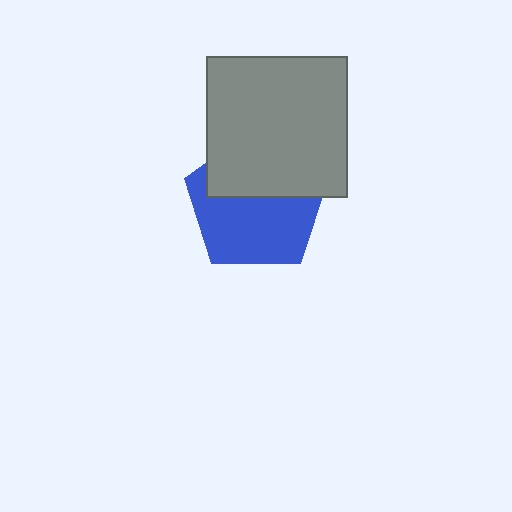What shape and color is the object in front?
The object in front is a gray square.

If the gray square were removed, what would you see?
You would see the complete blue pentagon.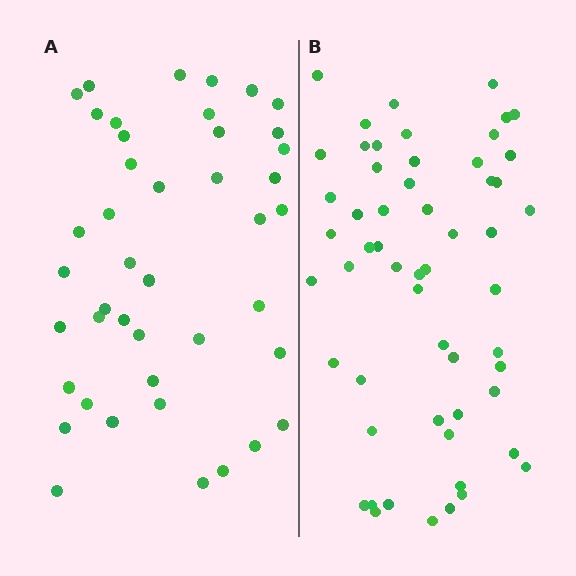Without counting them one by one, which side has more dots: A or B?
Region B (the right region) has more dots.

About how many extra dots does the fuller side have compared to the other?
Region B has approximately 15 more dots than region A.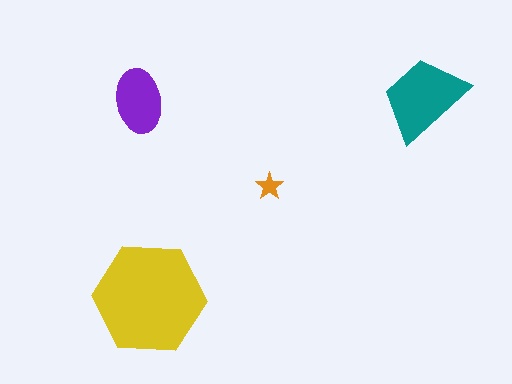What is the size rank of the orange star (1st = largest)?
4th.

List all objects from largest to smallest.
The yellow hexagon, the teal trapezoid, the purple ellipse, the orange star.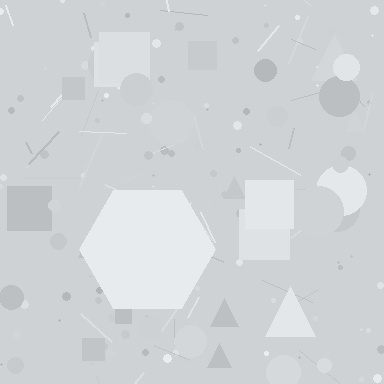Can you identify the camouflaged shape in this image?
The camouflaged shape is a hexagon.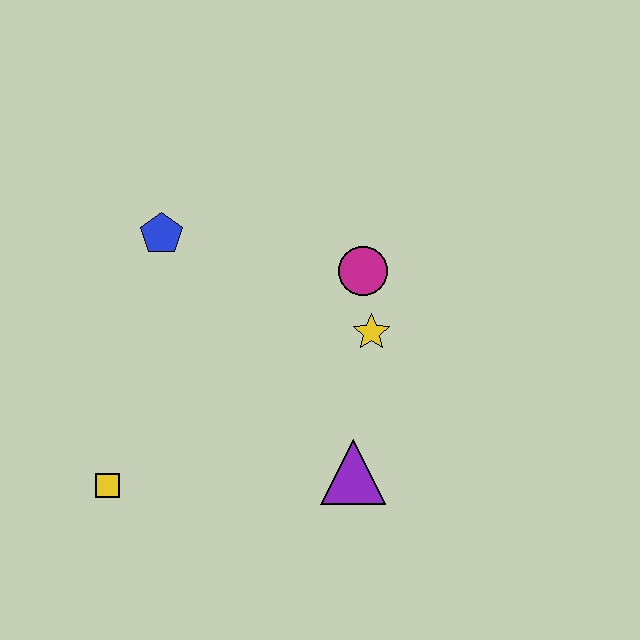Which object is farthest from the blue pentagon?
The purple triangle is farthest from the blue pentagon.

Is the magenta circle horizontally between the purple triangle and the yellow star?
Yes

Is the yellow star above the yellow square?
Yes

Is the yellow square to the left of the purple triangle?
Yes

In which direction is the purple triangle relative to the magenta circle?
The purple triangle is below the magenta circle.